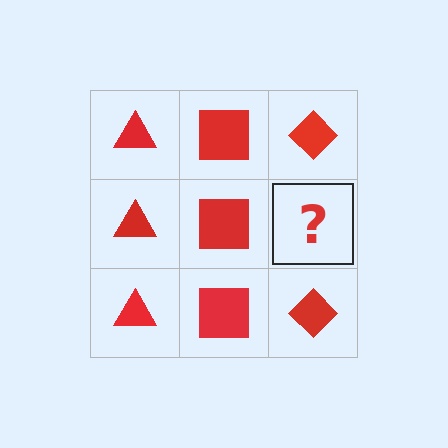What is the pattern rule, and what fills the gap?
The rule is that each column has a consistent shape. The gap should be filled with a red diamond.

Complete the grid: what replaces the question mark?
The question mark should be replaced with a red diamond.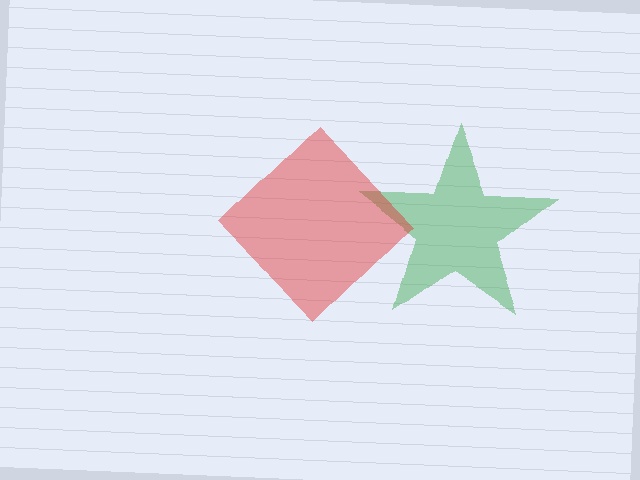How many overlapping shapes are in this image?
There are 2 overlapping shapes in the image.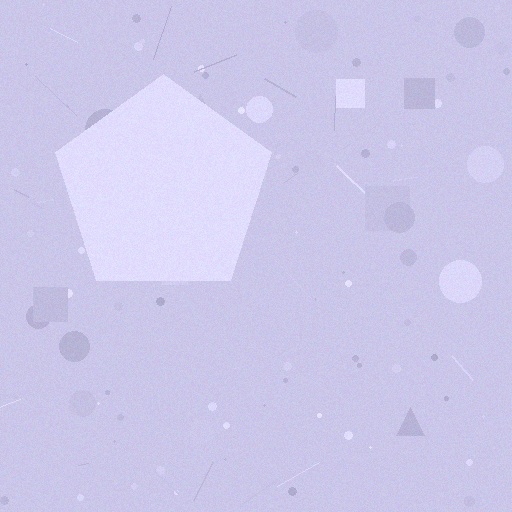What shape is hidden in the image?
A pentagon is hidden in the image.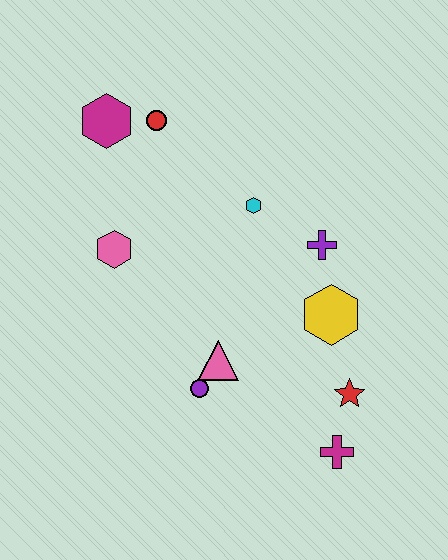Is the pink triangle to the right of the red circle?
Yes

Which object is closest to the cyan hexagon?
The purple cross is closest to the cyan hexagon.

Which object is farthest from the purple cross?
The magenta hexagon is farthest from the purple cross.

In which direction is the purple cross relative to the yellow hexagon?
The purple cross is above the yellow hexagon.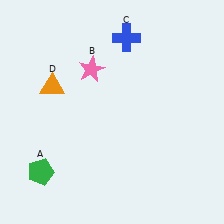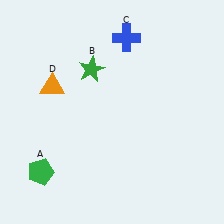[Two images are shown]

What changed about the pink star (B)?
In Image 1, B is pink. In Image 2, it changed to green.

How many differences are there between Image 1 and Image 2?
There is 1 difference between the two images.